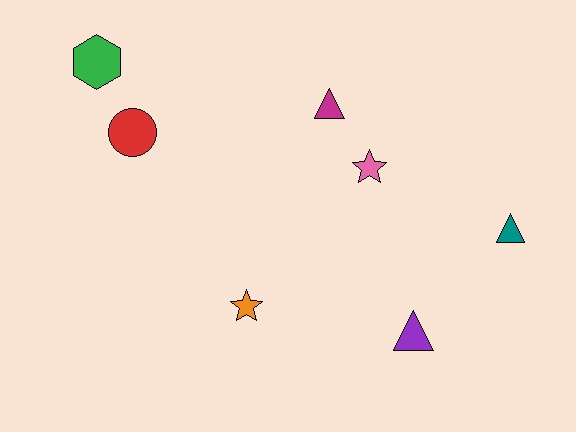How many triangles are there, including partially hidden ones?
There are 3 triangles.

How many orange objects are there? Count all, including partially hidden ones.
There is 1 orange object.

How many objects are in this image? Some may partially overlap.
There are 7 objects.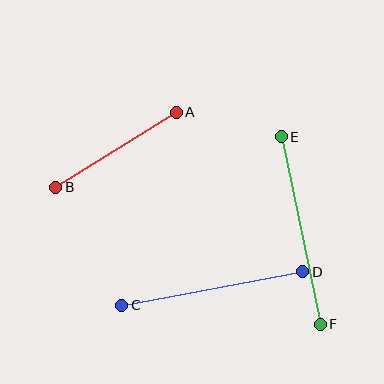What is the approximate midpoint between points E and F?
The midpoint is at approximately (301, 231) pixels.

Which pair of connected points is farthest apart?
Points E and F are farthest apart.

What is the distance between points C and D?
The distance is approximately 184 pixels.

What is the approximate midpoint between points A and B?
The midpoint is at approximately (116, 150) pixels.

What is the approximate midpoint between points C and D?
The midpoint is at approximately (212, 289) pixels.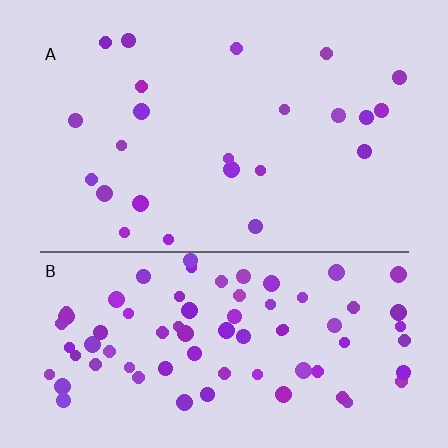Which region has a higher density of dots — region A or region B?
B (the bottom).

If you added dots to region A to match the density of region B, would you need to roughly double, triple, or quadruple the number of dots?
Approximately triple.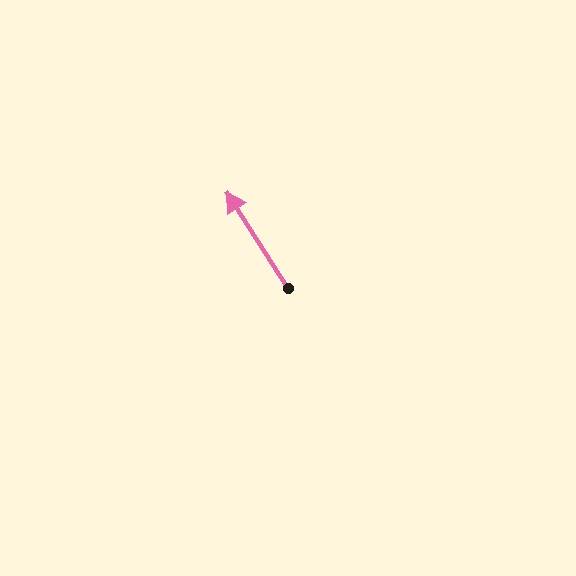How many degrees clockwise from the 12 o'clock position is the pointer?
Approximately 327 degrees.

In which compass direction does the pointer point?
Northwest.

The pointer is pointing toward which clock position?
Roughly 11 o'clock.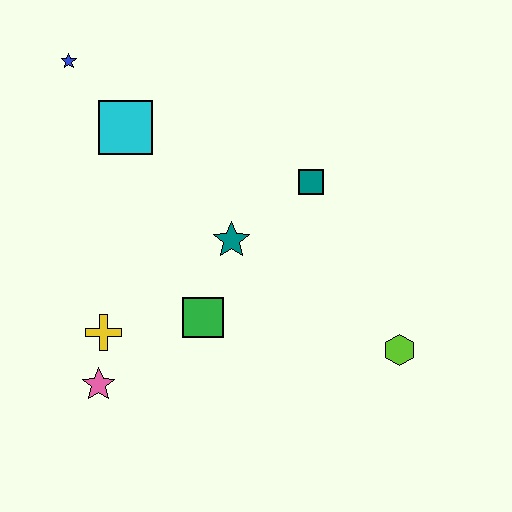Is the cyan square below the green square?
No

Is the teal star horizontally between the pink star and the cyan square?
No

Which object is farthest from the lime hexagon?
The blue star is farthest from the lime hexagon.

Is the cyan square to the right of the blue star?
Yes